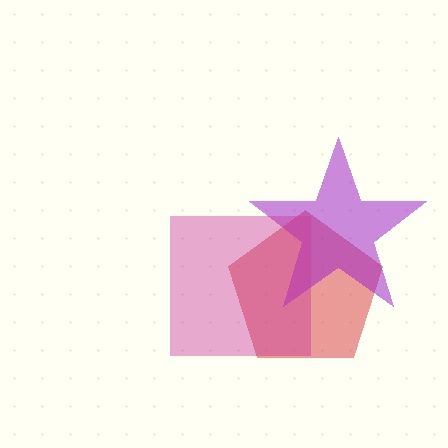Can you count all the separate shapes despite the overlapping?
Yes, there are 3 separate shapes.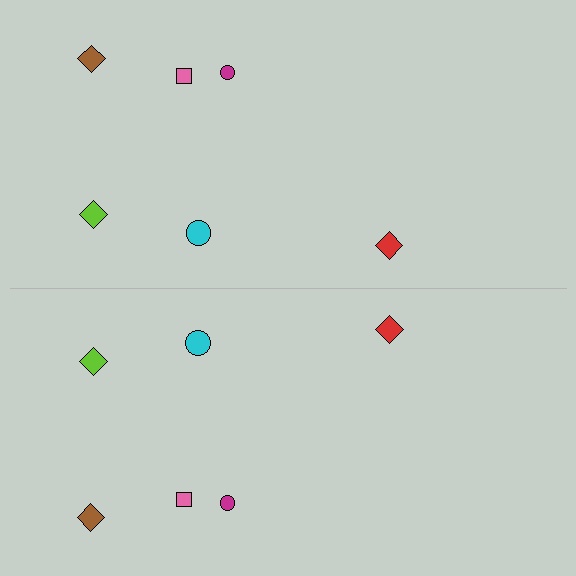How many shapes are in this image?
There are 12 shapes in this image.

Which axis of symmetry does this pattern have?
The pattern has a horizontal axis of symmetry running through the center of the image.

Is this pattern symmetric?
Yes, this pattern has bilateral (reflection) symmetry.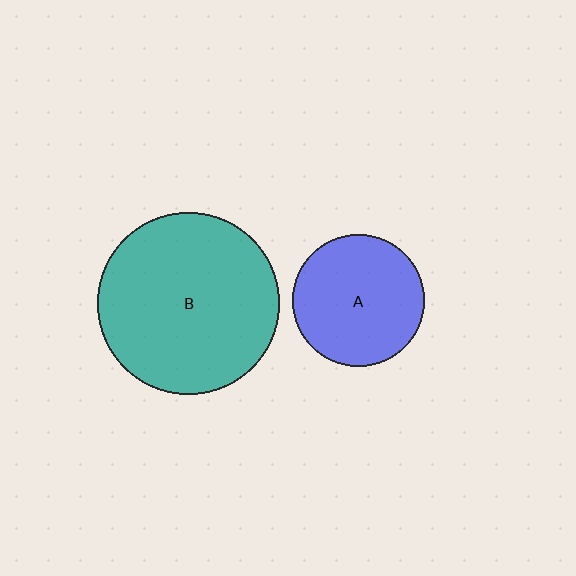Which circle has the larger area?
Circle B (teal).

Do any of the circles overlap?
No, none of the circles overlap.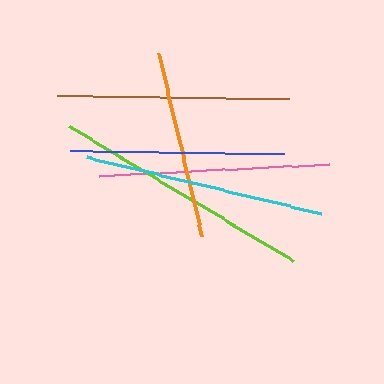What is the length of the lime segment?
The lime segment is approximately 261 pixels long.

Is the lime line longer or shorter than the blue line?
The lime line is longer than the blue line.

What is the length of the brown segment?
The brown segment is approximately 232 pixels long.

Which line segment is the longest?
The lime line is the longest at approximately 261 pixels.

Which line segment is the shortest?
The orange line is the shortest at approximately 188 pixels.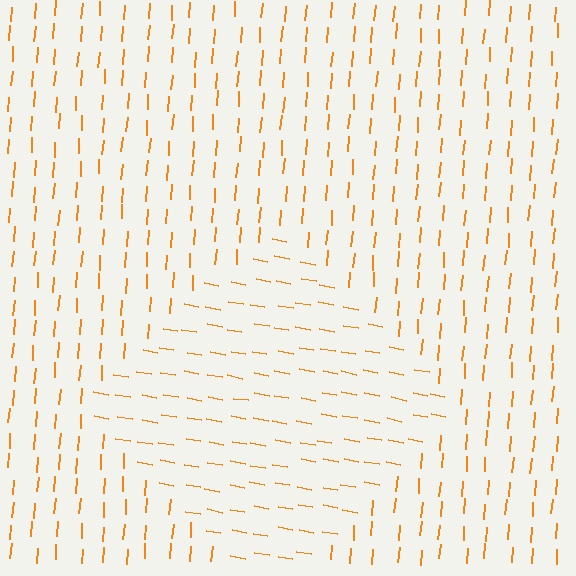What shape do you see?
I see a diamond.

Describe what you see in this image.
The image is filled with small orange line segments. A diamond region in the image has lines oriented differently from the surrounding lines, creating a visible texture boundary.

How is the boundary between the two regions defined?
The boundary is defined purely by a change in line orientation (approximately 84 degrees difference). All lines are the same color and thickness.